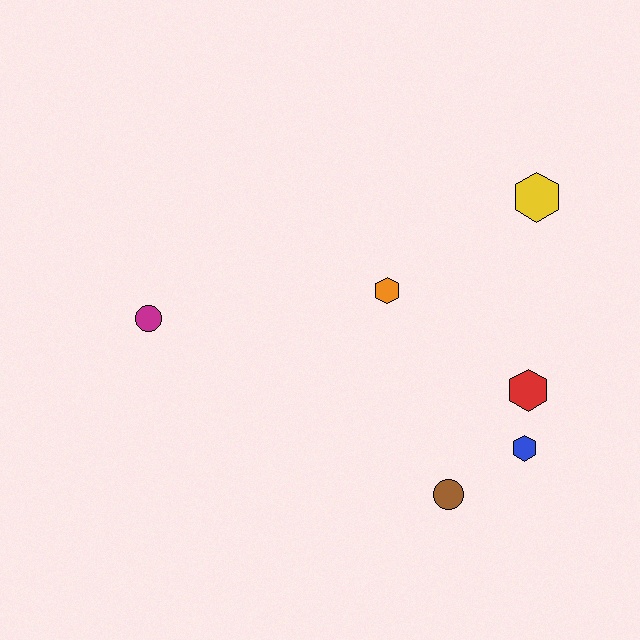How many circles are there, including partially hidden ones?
There are 2 circles.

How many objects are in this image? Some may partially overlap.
There are 6 objects.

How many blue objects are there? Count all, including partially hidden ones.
There is 1 blue object.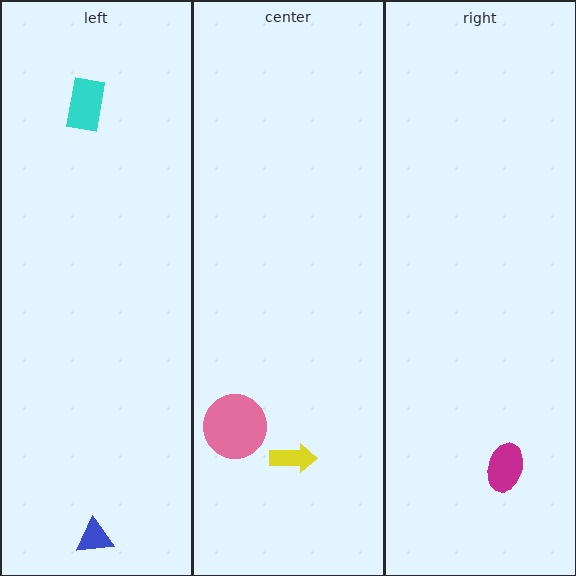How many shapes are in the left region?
2.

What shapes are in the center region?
The yellow arrow, the pink circle.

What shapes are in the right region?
The magenta ellipse.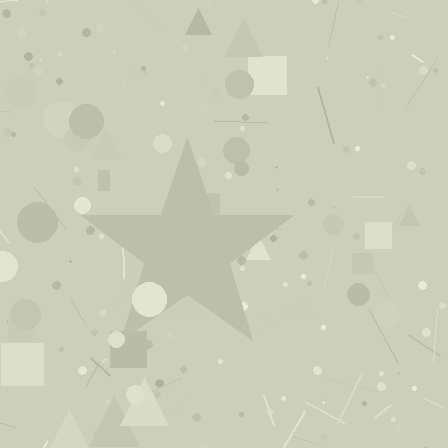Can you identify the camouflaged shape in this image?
The camouflaged shape is a star.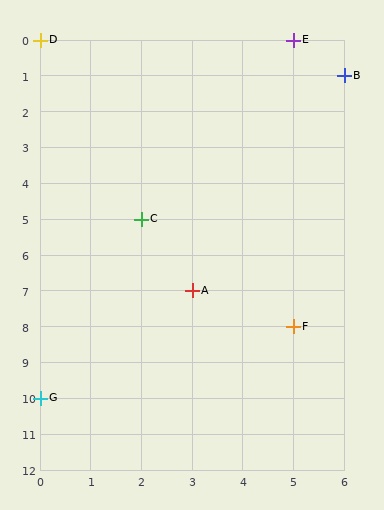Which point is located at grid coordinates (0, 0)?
Point D is at (0, 0).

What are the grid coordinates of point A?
Point A is at grid coordinates (3, 7).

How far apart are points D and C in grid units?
Points D and C are 2 columns and 5 rows apart (about 5.4 grid units diagonally).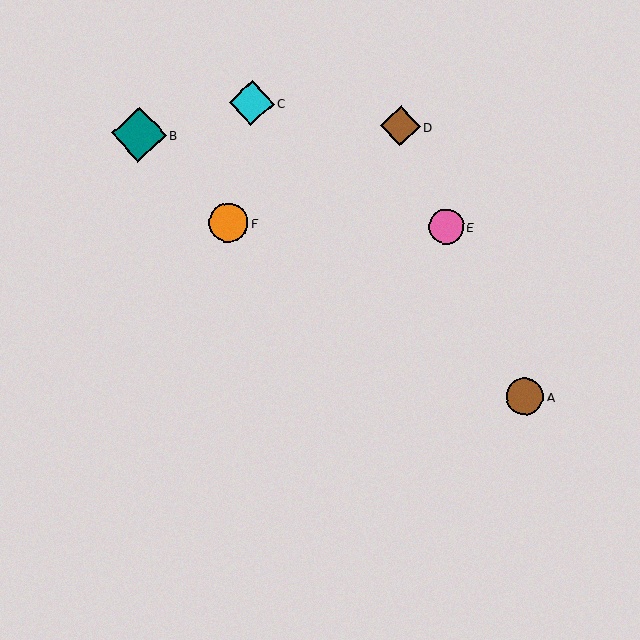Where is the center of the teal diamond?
The center of the teal diamond is at (139, 134).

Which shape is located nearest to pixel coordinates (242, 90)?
The cyan diamond (labeled C) at (251, 103) is nearest to that location.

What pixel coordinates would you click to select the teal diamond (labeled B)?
Click at (139, 134) to select the teal diamond B.